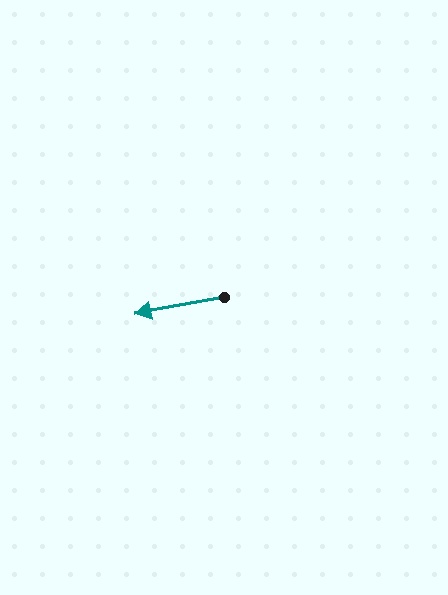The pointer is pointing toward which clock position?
Roughly 9 o'clock.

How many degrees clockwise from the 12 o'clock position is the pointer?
Approximately 260 degrees.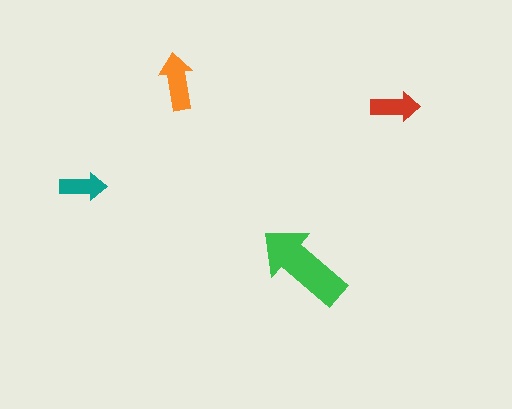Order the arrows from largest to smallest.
the green one, the orange one, the red one, the teal one.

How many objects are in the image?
There are 4 objects in the image.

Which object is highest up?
The orange arrow is topmost.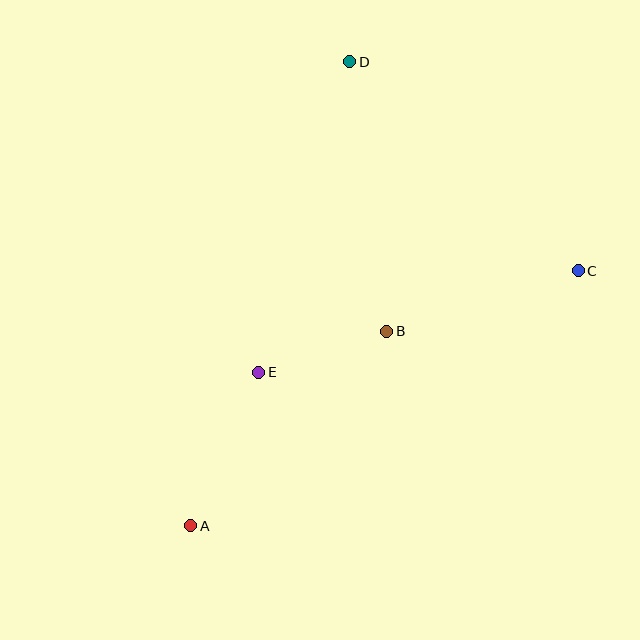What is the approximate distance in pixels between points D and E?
The distance between D and E is approximately 324 pixels.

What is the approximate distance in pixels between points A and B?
The distance between A and B is approximately 277 pixels.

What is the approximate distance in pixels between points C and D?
The distance between C and D is approximately 310 pixels.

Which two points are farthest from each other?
Points A and D are farthest from each other.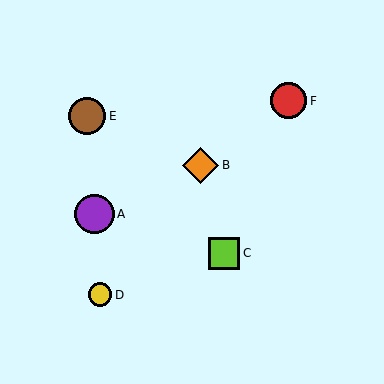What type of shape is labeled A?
Shape A is a purple circle.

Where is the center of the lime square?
The center of the lime square is at (224, 253).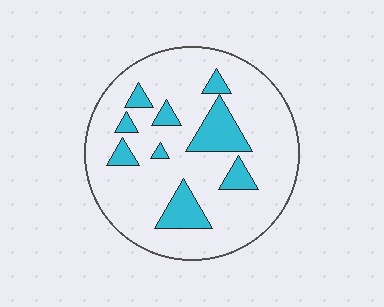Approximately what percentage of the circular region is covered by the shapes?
Approximately 20%.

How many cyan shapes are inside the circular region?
9.